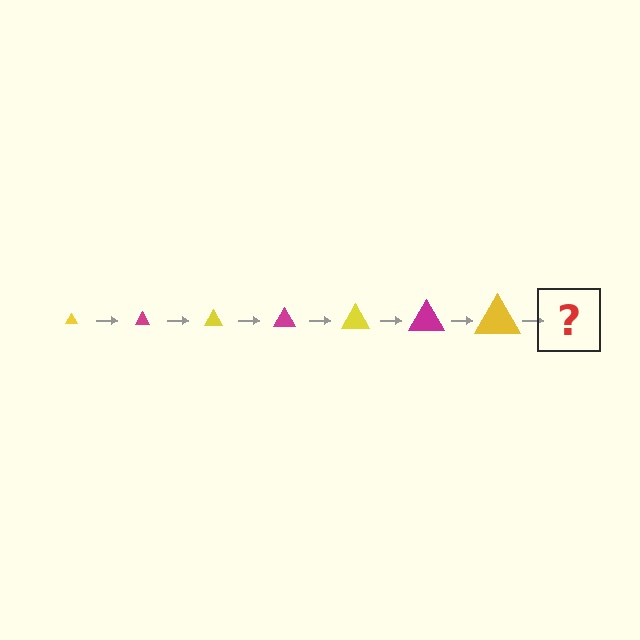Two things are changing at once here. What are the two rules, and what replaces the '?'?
The two rules are that the triangle grows larger each step and the color cycles through yellow and magenta. The '?' should be a magenta triangle, larger than the previous one.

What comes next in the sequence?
The next element should be a magenta triangle, larger than the previous one.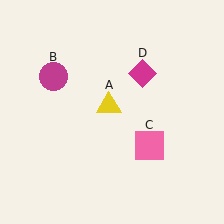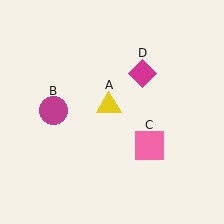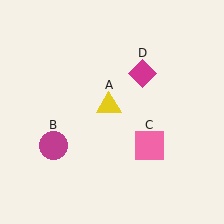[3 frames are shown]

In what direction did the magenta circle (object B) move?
The magenta circle (object B) moved down.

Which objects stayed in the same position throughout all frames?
Yellow triangle (object A) and pink square (object C) and magenta diamond (object D) remained stationary.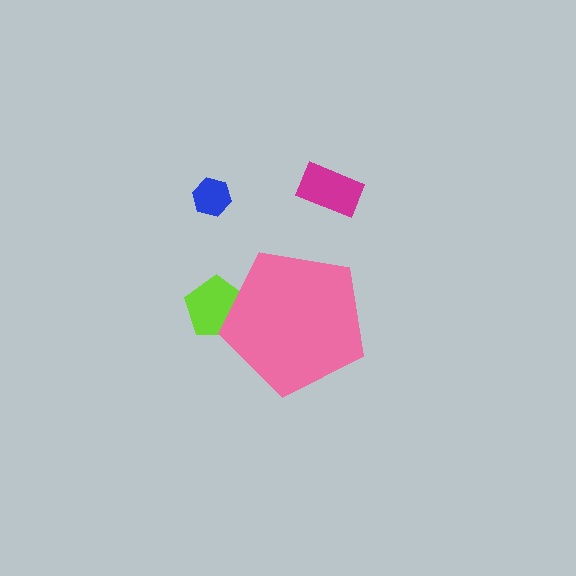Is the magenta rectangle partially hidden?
No, the magenta rectangle is fully visible.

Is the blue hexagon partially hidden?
No, the blue hexagon is fully visible.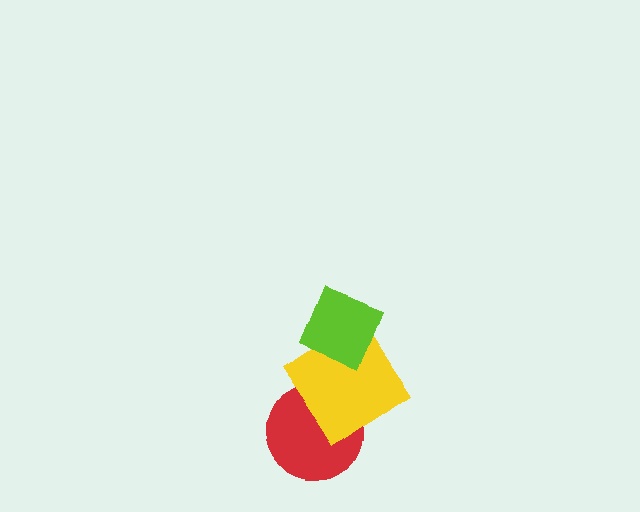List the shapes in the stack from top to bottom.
From top to bottom: the lime diamond, the yellow diamond, the red circle.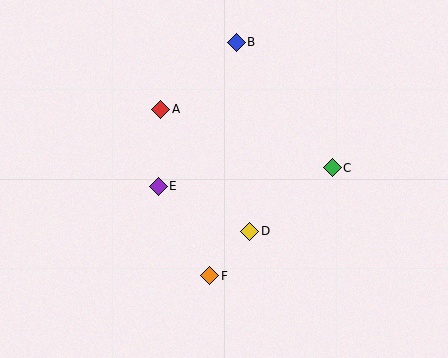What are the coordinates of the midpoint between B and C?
The midpoint between B and C is at (284, 105).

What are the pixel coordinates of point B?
Point B is at (236, 42).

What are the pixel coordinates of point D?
Point D is at (250, 231).